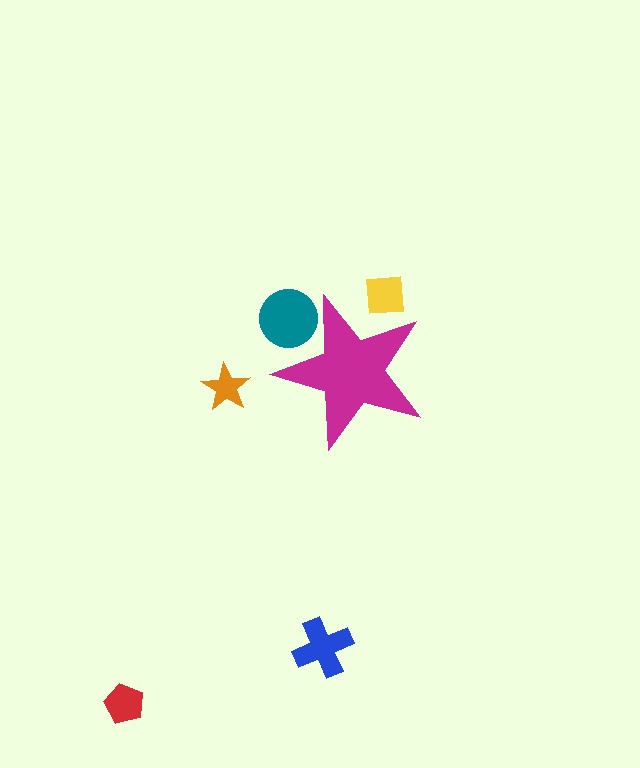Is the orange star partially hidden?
No, the orange star is fully visible.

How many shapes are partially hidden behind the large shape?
2 shapes are partially hidden.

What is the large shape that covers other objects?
A magenta star.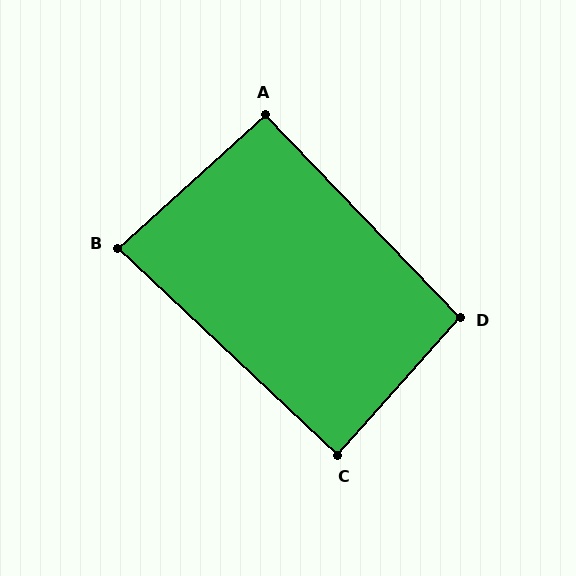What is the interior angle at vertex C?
Approximately 88 degrees (approximately right).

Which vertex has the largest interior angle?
D, at approximately 95 degrees.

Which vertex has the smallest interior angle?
B, at approximately 85 degrees.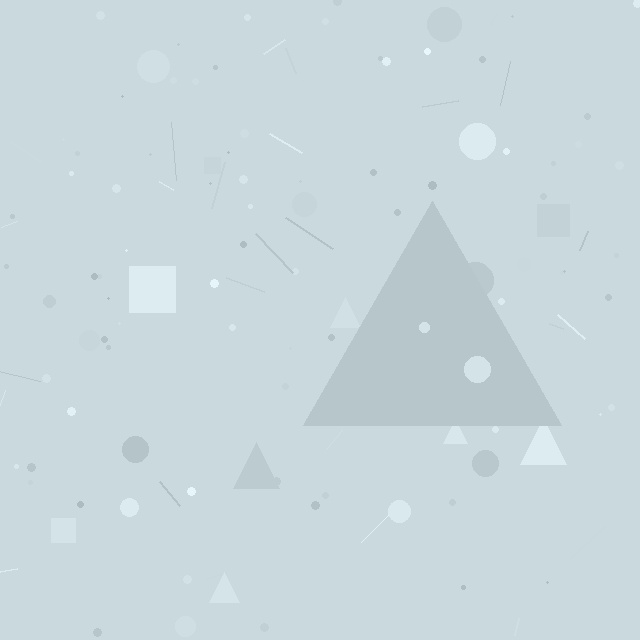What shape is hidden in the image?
A triangle is hidden in the image.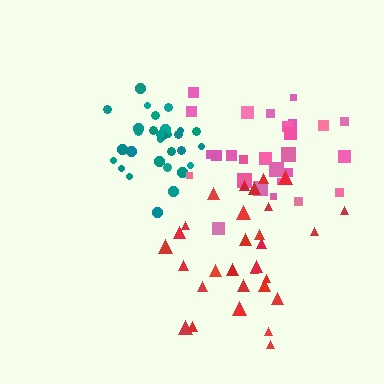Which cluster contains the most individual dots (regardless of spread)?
Teal (30).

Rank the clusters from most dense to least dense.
teal, pink, red.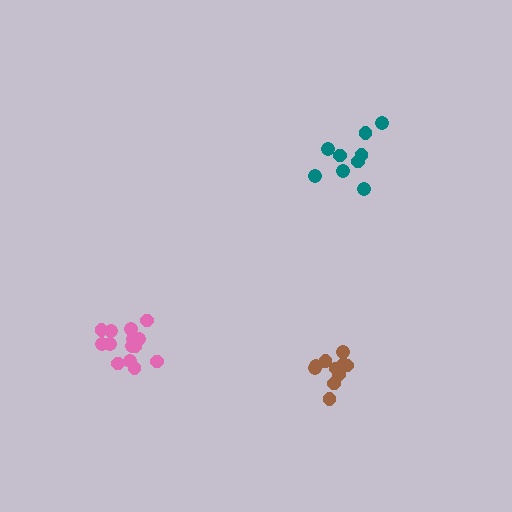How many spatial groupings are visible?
There are 3 spatial groupings.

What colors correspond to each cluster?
The clusters are colored: teal, pink, brown.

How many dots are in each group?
Group 1: 9 dots, Group 2: 14 dots, Group 3: 10 dots (33 total).